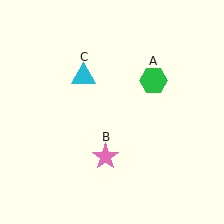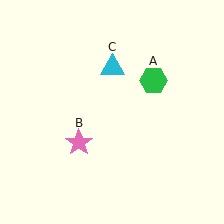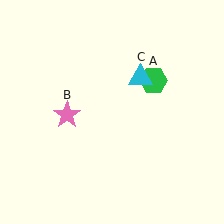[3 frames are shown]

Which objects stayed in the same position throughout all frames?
Green hexagon (object A) remained stationary.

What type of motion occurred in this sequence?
The pink star (object B), cyan triangle (object C) rotated clockwise around the center of the scene.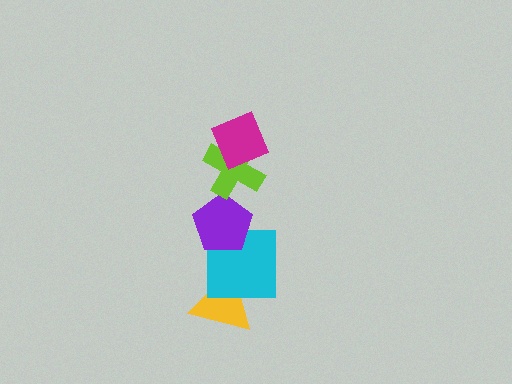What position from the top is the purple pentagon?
The purple pentagon is 3rd from the top.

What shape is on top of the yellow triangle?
The cyan square is on top of the yellow triangle.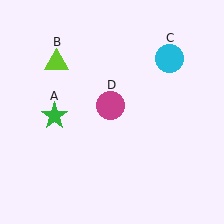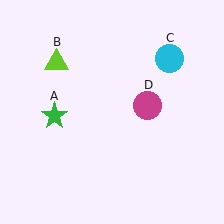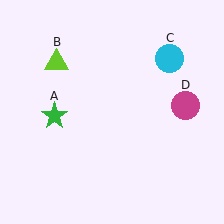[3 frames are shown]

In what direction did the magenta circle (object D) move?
The magenta circle (object D) moved right.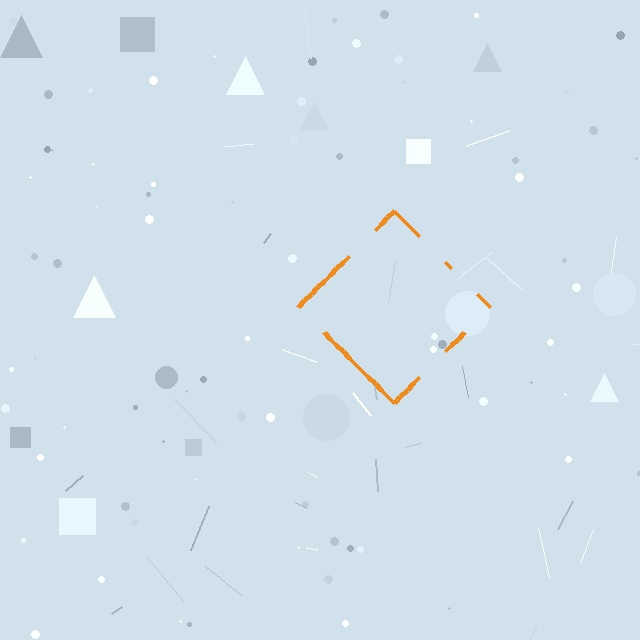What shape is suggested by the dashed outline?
The dashed outline suggests a diamond.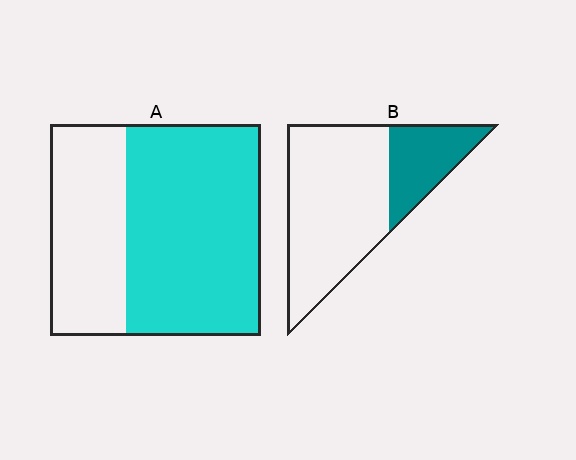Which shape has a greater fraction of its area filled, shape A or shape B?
Shape A.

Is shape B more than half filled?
No.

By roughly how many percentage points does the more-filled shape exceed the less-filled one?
By roughly 35 percentage points (A over B).